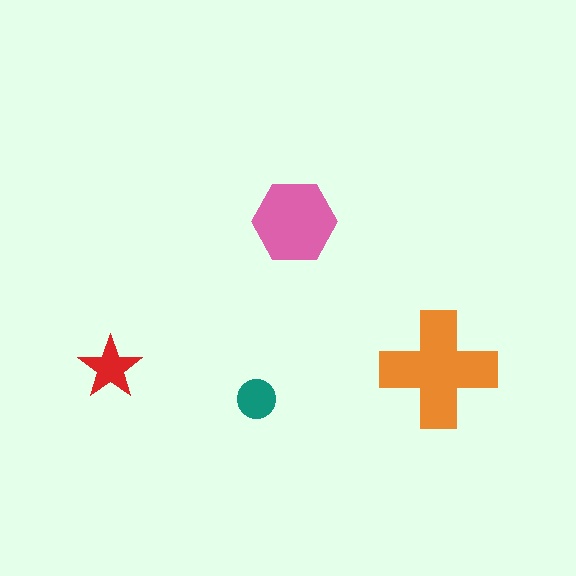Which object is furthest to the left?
The red star is leftmost.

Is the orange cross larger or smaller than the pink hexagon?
Larger.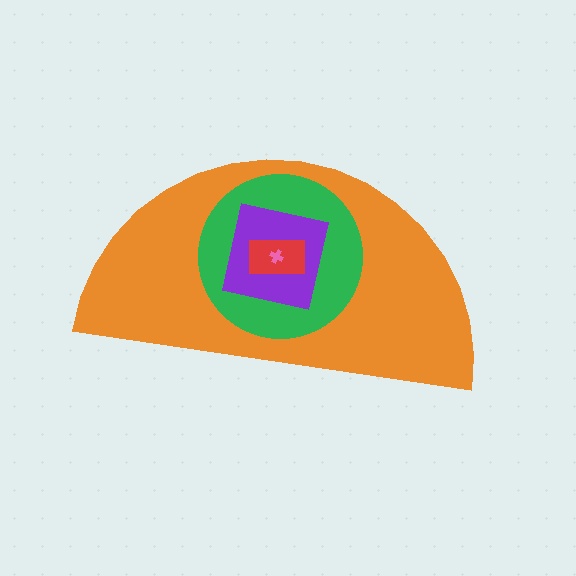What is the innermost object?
The pink cross.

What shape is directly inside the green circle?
The purple square.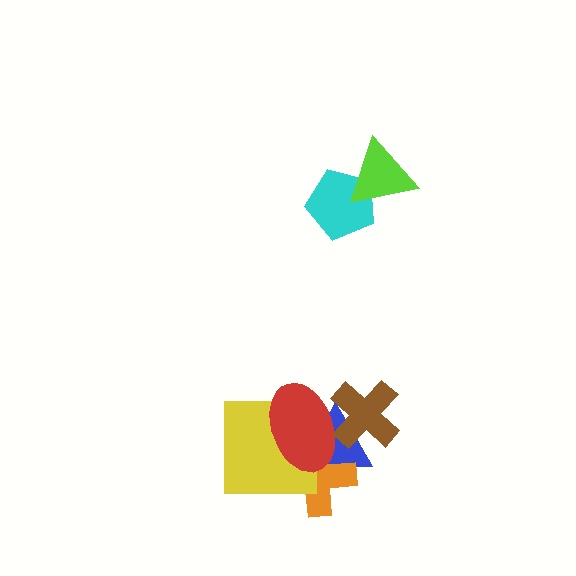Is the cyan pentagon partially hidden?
Yes, it is partially covered by another shape.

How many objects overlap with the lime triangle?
1 object overlaps with the lime triangle.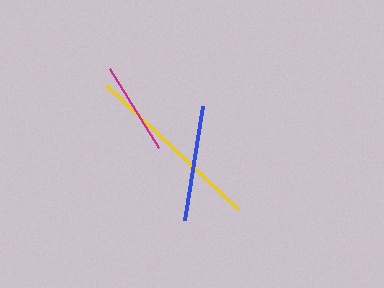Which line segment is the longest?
The yellow line is the longest at approximately 180 pixels.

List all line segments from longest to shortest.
From longest to shortest: yellow, blue, magenta.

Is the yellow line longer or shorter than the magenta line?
The yellow line is longer than the magenta line.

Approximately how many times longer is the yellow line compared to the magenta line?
The yellow line is approximately 1.9 times the length of the magenta line.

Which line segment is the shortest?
The magenta line is the shortest at approximately 94 pixels.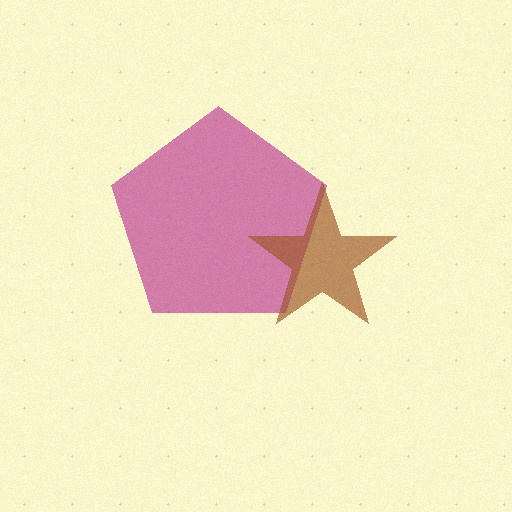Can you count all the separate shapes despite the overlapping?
Yes, there are 2 separate shapes.